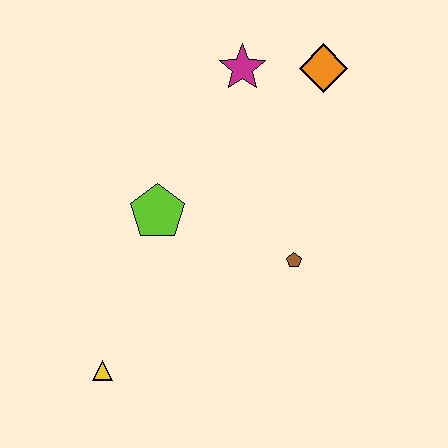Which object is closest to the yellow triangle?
The lime pentagon is closest to the yellow triangle.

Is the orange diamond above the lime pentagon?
Yes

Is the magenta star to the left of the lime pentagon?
No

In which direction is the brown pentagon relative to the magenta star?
The brown pentagon is below the magenta star.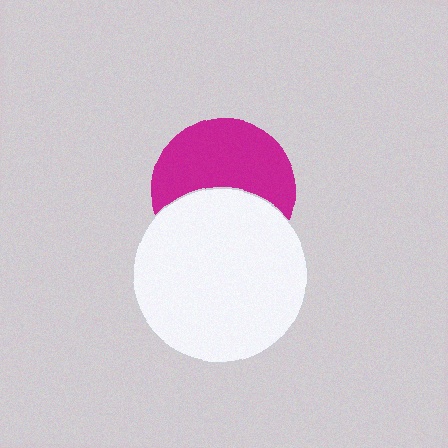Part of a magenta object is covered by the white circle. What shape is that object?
It is a circle.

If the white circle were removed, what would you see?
You would see the complete magenta circle.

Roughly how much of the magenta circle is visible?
About half of it is visible (roughly 56%).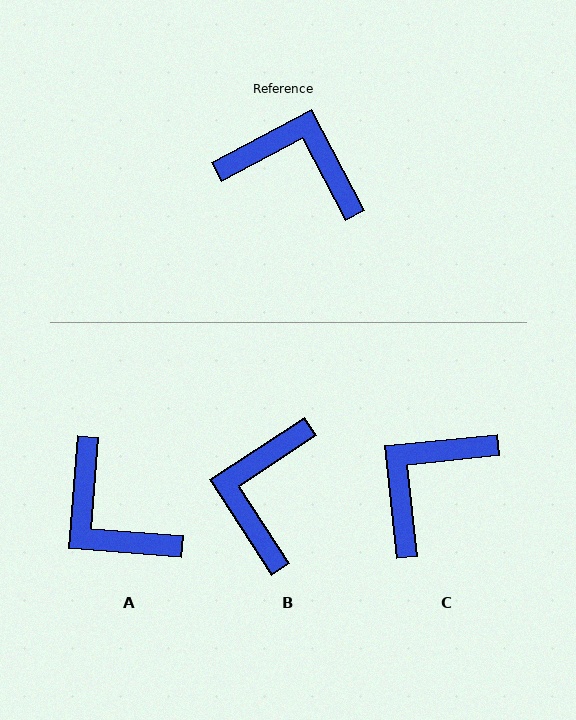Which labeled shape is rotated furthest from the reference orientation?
A, about 148 degrees away.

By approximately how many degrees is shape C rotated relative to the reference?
Approximately 68 degrees counter-clockwise.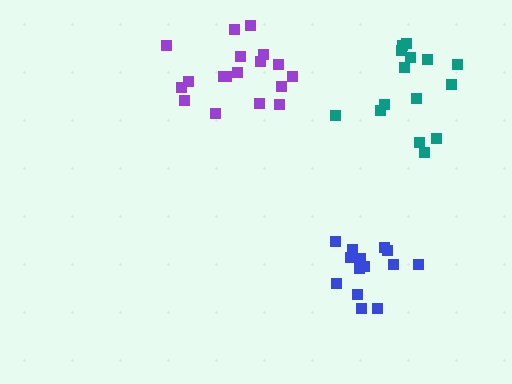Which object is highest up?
The purple cluster is topmost.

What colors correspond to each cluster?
The clusters are colored: blue, teal, purple.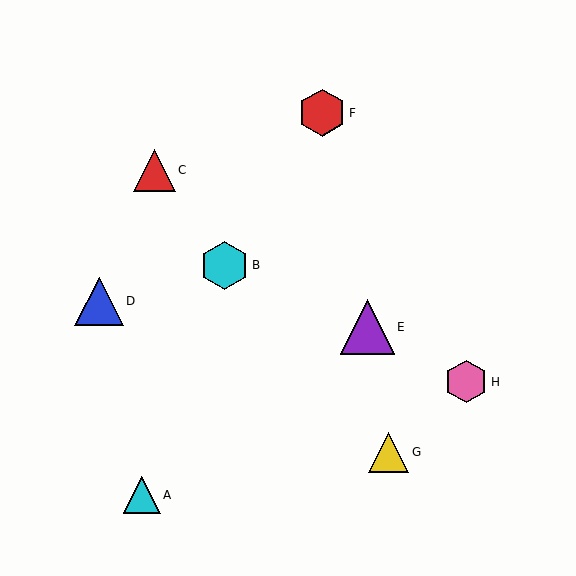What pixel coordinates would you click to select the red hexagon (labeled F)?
Click at (322, 113) to select the red hexagon F.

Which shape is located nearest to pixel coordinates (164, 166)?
The red triangle (labeled C) at (154, 170) is nearest to that location.